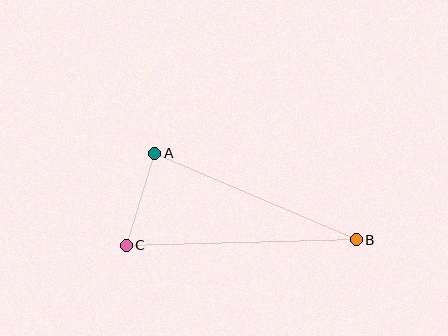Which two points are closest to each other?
Points A and C are closest to each other.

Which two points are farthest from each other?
Points B and C are farthest from each other.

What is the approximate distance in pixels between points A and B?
The distance between A and B is approximately 220 pixels.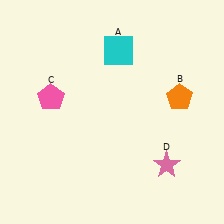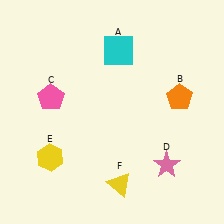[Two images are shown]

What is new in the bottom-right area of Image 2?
A yellow triangle (F) was added in the bottom-right area of Image 2.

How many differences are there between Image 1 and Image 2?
There are 2 differences between the two images.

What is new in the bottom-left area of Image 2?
A yellow hexagon (E) was added in the bottom-left area of Image 2.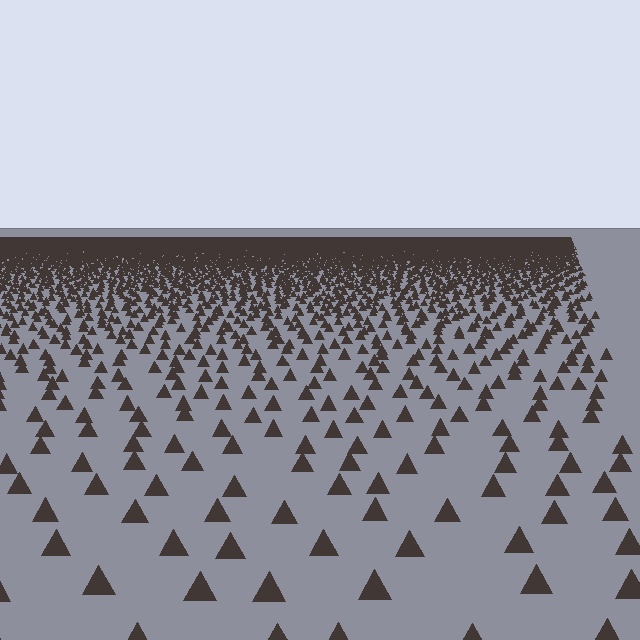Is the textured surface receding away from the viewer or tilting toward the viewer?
The surface is receding away from the viewer. Texture elements get smaller and denser toward the top.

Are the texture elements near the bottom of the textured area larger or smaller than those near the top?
Larger. Near the bottom, elements are closer to the viewer and appear at a bigger on-screen size.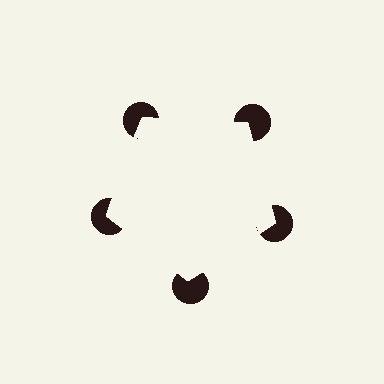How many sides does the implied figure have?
5 sides.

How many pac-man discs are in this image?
There are 5 — one at each vertex of the illusory pentagon.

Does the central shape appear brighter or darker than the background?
It typically appears slightly brighter than the background, even though no actual brightness change is drawn.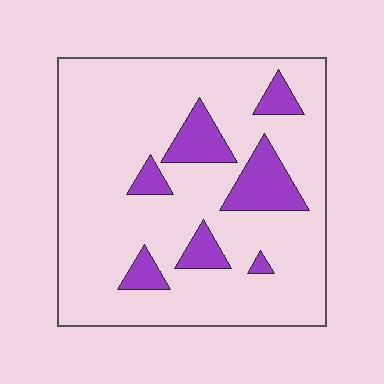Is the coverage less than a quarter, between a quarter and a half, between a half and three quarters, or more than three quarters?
Less than a quarter.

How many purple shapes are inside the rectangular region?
7.